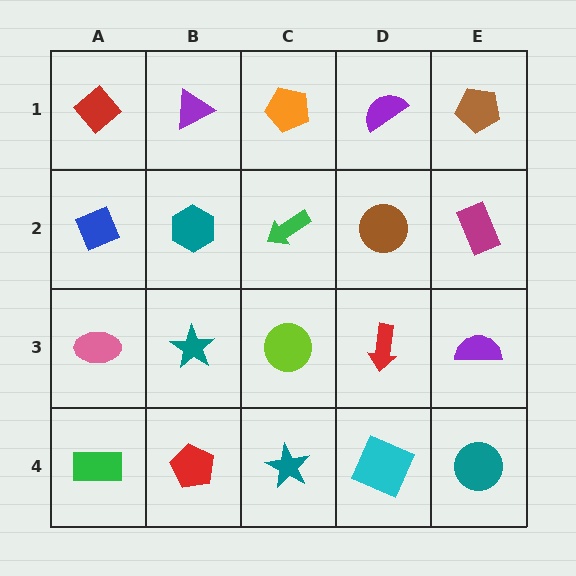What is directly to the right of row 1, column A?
A purple triangle.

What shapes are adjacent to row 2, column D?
A purple semicircle (row 1, column D), a red arrow (row 3, column D), a green arrow (row 2, column C), a magenta rectangle (row 2, column E).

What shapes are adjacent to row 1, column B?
A teal hexagon (row 2, column B), a red diamond (row 1, column A), an orange pentagon (row 1, column C).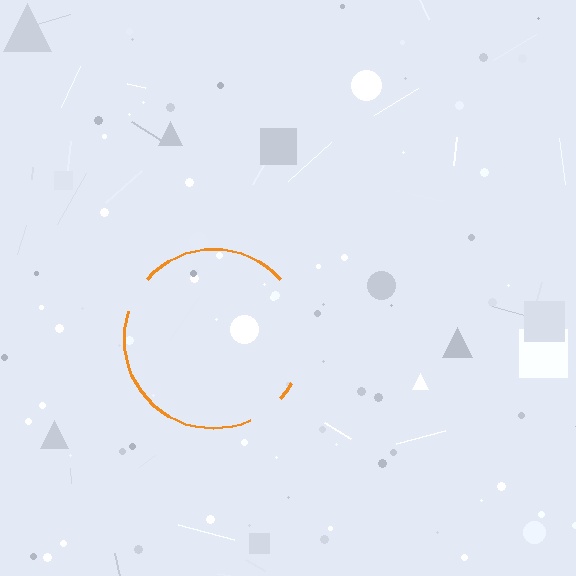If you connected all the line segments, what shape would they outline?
They would outline a circle.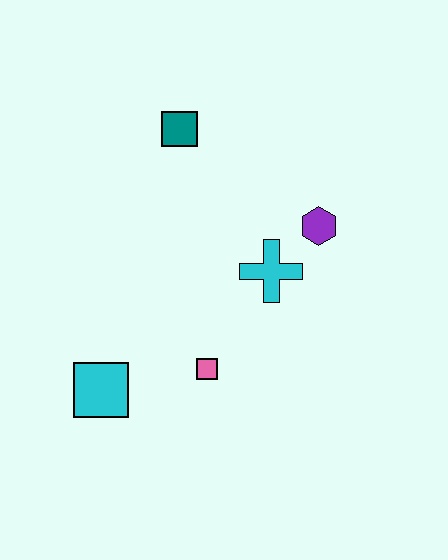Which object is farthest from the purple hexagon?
The cyan square is farthest from the purple hexagon.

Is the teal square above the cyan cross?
Yes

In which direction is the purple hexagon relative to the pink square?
The purple hexagon is above the pink square.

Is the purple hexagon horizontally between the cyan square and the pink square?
No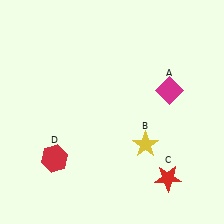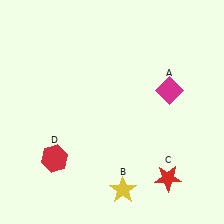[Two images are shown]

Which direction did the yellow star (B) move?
The yellow star (B) moved down.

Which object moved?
The yellow star (B) moved down.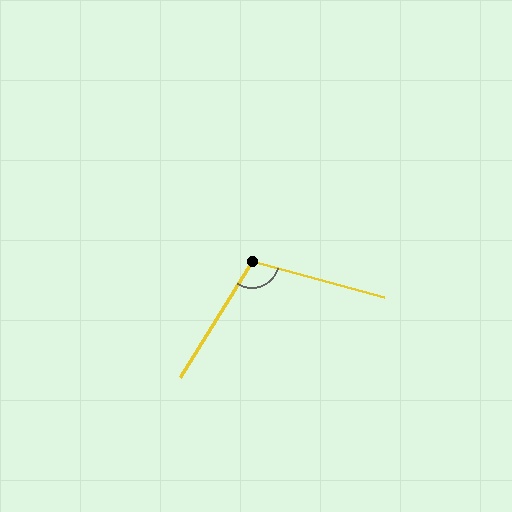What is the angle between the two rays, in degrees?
Approximately 106 degrees.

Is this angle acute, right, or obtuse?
It is obtuse.